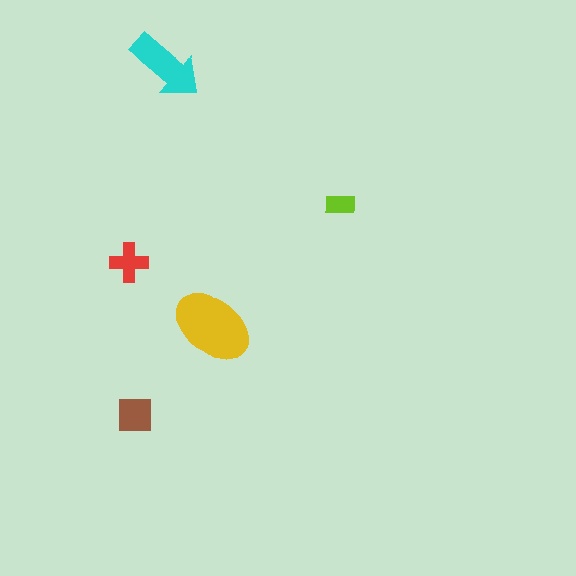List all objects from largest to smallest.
The yellow ellipse, the cyan arrow, the brown square, the red cross, the lime rectangle.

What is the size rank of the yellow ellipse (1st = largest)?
1st.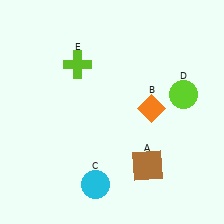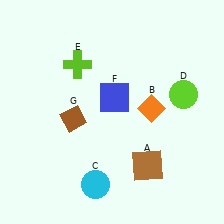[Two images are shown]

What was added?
A blue square (F), a brown diamond (G) were added in Image 2.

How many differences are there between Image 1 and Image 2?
There are 2 differences between the two images.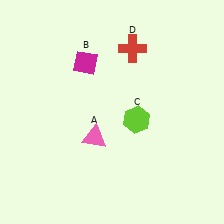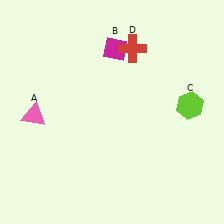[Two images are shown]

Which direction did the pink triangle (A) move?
The pink triangle (A) moved left.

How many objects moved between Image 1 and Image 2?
3 objects moved between the two images.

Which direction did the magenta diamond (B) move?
The magenta diamond (B) moved right.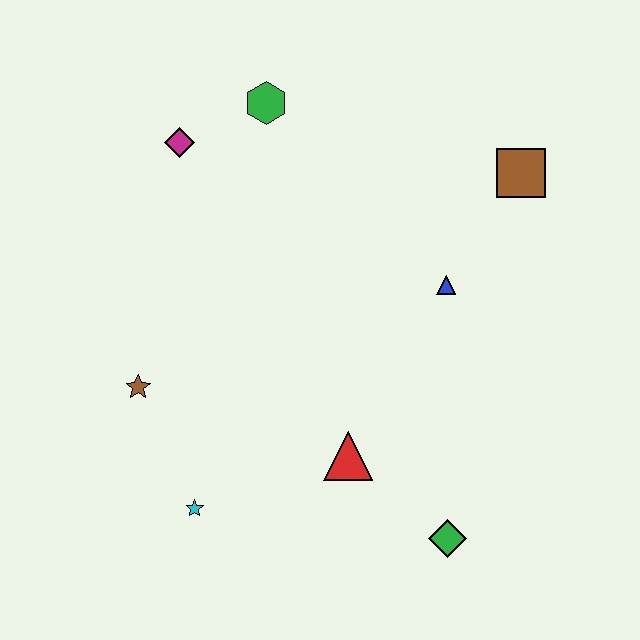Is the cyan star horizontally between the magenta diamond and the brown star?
No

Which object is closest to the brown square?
The blue triangle is closest to the brown square.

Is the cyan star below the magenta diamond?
Yes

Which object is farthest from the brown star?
The brown square is farthest from the brown star.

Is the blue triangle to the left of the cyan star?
No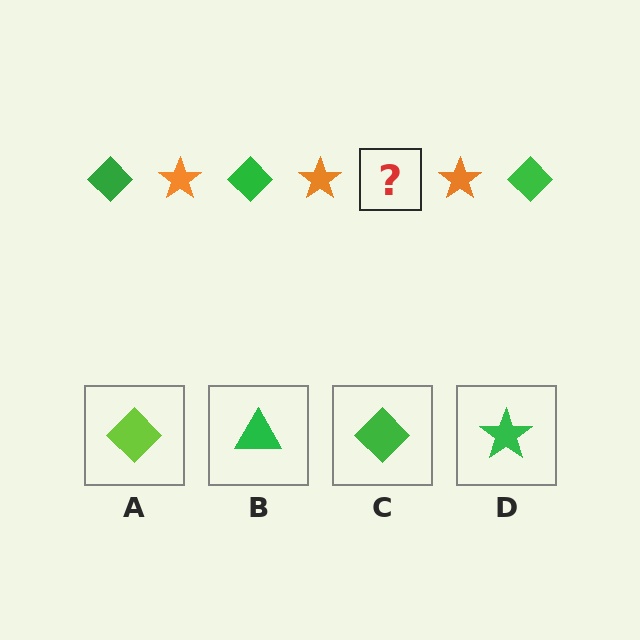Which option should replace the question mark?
Option C.